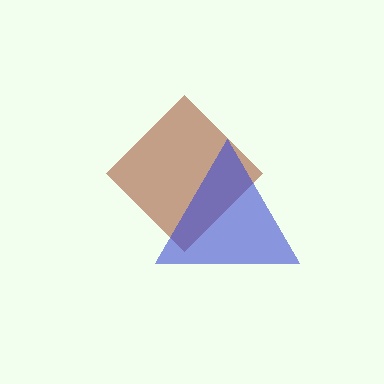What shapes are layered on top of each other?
The layered shapes are: a brown diamond, a blue triangle.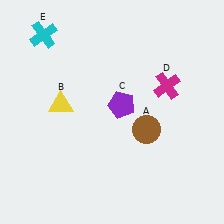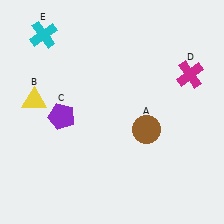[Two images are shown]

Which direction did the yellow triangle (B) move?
The yellow triangle (B) moved left.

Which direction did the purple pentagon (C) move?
The purple pentagon (C) moved left.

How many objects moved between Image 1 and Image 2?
3 objects moved between the two images.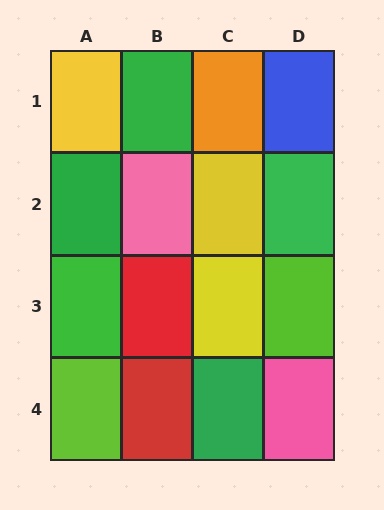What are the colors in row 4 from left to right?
Lime, red, green, pink.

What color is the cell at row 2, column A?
Green.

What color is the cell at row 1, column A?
Yellow.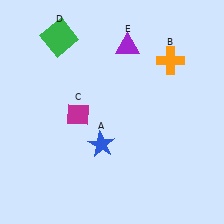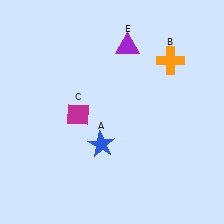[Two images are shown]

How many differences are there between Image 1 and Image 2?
There is 1 difference between the two images.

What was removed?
The green square (D) was removed in Image 2.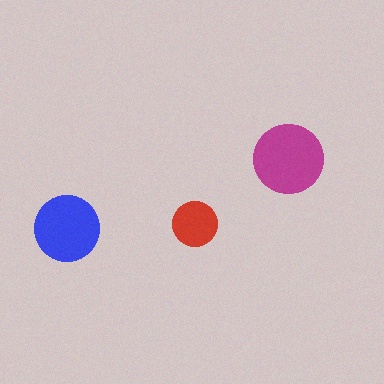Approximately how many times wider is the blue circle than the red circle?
About 1.5 times wider.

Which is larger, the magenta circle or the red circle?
The magenta one.